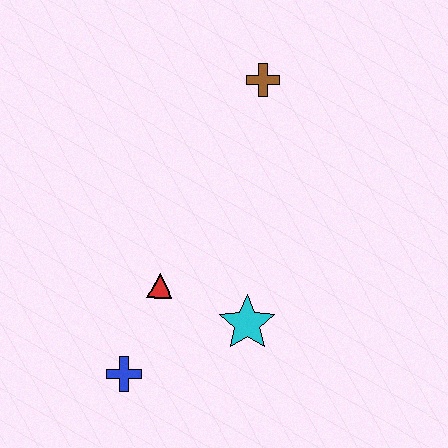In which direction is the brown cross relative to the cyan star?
The brown cross is above the cyan star.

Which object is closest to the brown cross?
The red triangle is closest to the brown cross.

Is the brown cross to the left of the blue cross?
No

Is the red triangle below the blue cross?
No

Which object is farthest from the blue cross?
The brown cross is farthest from the blue cross.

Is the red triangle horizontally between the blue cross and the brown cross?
Yes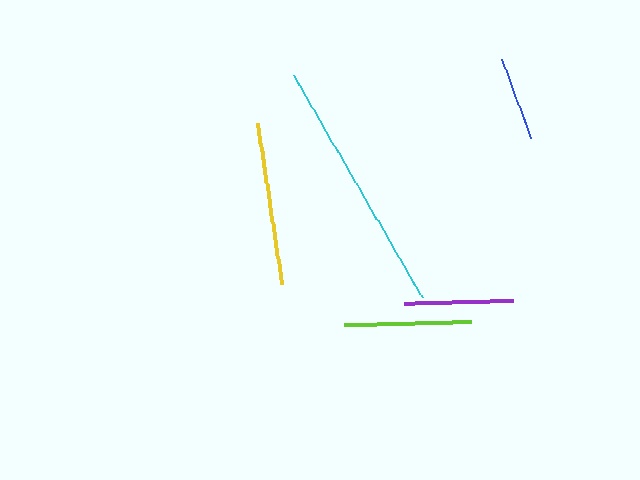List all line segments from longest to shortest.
From longest to shortest: cyan, yellow, lime, purple, blue.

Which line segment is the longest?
The cyan line is the longest at approximately 257 pixels.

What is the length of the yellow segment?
The yellow segment is approximately 163 pixels long.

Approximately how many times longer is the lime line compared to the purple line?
The lime line is approximately 1.2 times the length of the purple line.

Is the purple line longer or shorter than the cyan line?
The cyan line is longer than the purple line.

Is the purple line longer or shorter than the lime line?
The lime line is longer than the purple line.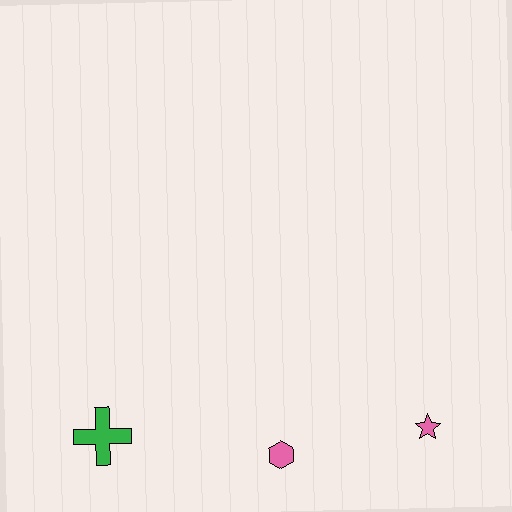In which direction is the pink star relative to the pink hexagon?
The pink star is to the right of the pink hexagon.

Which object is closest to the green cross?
The pink hexagon is closest to the green cross.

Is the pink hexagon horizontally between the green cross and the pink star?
Yes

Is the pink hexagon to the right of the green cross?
Yes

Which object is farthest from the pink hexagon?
The green cross is farthest from the pink hexagon.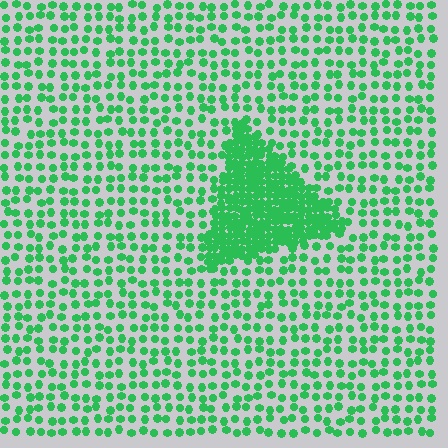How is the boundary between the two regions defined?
The boundary is defined by a change in element density (approximately 3.0x ratio). All elements are the same color, size, and shape.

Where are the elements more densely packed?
The elements are more densely packed inside the triangle boundary.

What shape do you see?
I see a triangle.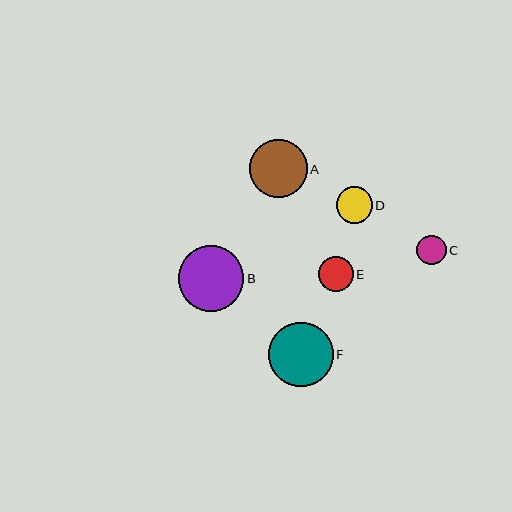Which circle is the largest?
Circle B is the largest with a size of approximately 66 pixels.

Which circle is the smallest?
Circle C is the smallest with a size of approximately 29 pixels.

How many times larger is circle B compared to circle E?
Circle B is approximately 1.9 times the size of circle E.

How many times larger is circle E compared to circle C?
Circle E is approximately 1.2 times the size of circle C.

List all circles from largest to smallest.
From largest to smallest: B, F, A, D, E, C.